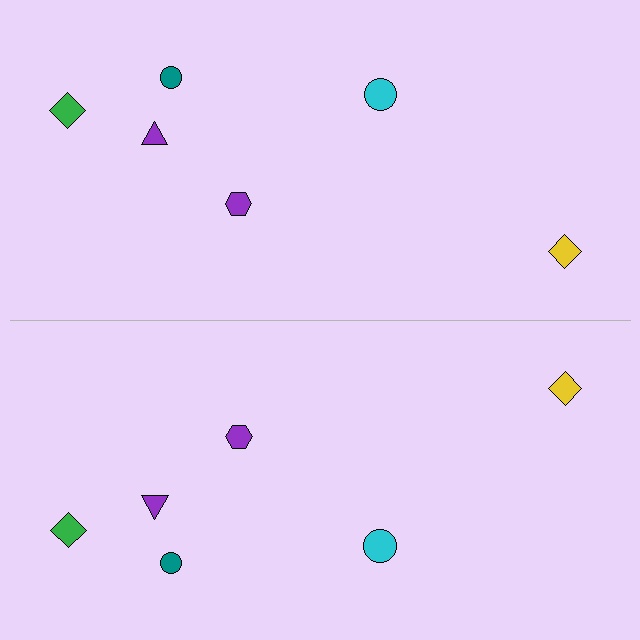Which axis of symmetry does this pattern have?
The pattern has a horizontal axis of symmetry running through the center of the image.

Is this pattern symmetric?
Yes, this pattern has bilateral (reflection) symmetry.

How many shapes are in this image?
There are 12 shapes in this image.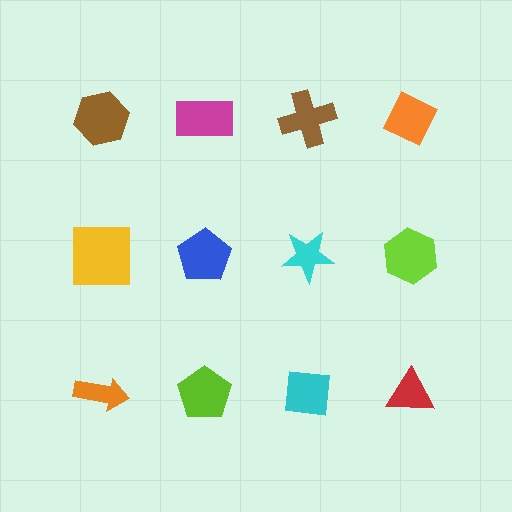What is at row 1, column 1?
A brown hexagon.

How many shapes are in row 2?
4 shapes.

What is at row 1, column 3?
A brown cross.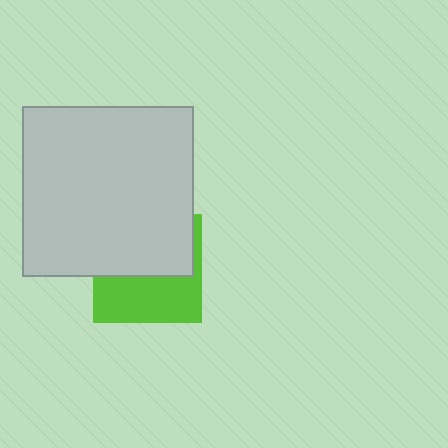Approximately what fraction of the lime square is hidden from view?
Roughly 54% of the lime square is hidden behind the light gray square.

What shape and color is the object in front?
The object in front is a light gray square.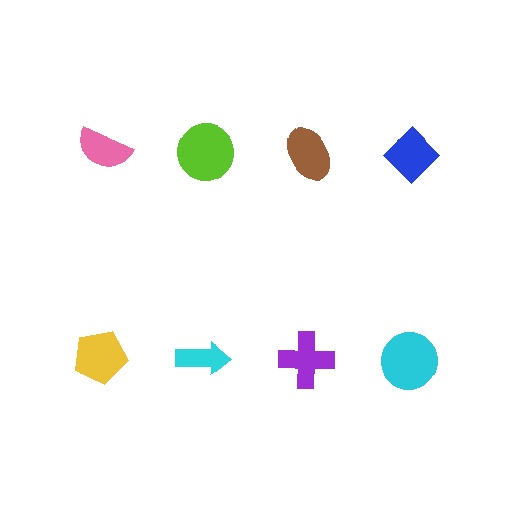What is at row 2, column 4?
A cyan circle.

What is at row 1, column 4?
A blue diamond.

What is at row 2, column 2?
A cyan arrow.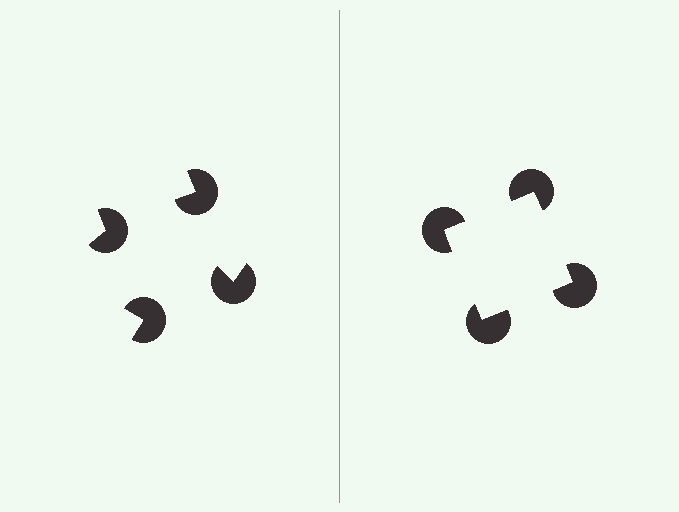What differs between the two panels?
The pac-man discs are positioned identically on both sides; only the wedge orientations differ. On the right they align to a square; on the left they are misaligned.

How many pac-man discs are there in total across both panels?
8 — 4 on each side.